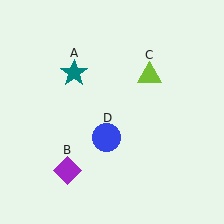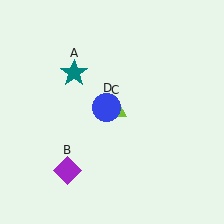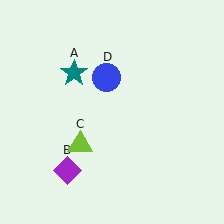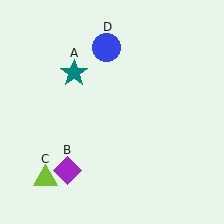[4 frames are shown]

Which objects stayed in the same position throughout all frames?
Teal star (object A) and purple diamond (object B) remained stationary.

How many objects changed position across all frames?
2 objects changed position: lime triangle (object C), blue circle (object D).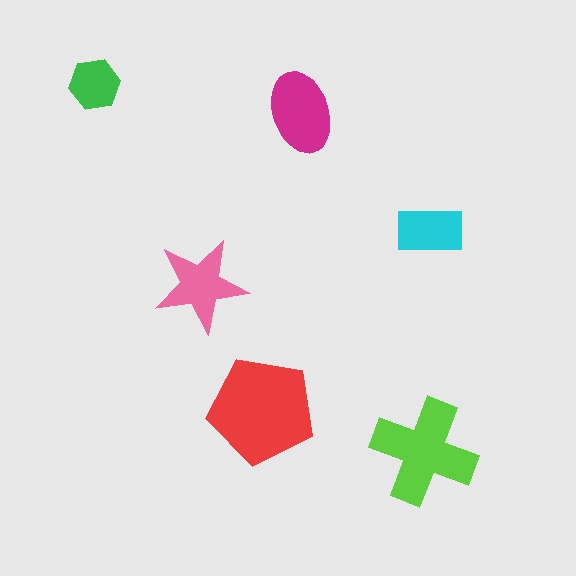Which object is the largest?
The red pentagon.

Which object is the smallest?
The green hexagon.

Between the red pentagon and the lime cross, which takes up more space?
The red pentagon.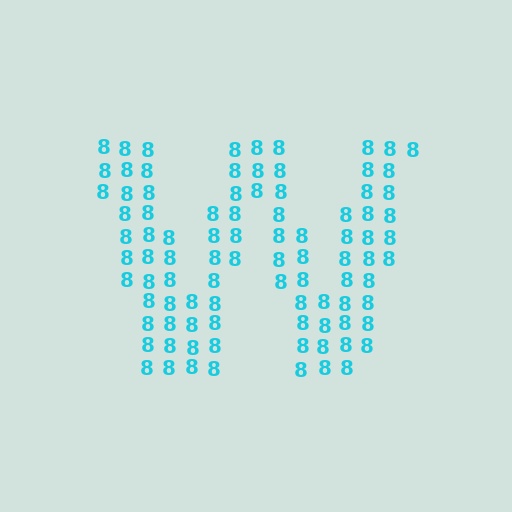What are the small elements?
The small elements are digit 8's.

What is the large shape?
The large shape is the letter W.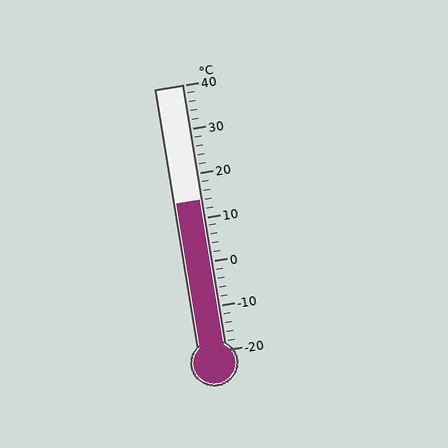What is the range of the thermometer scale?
The thermometer scale ranges from -20°C to 40°C.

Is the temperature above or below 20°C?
The temperature is below 20°C.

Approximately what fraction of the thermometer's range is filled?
The thermometer is filled to approximately 55% of its range.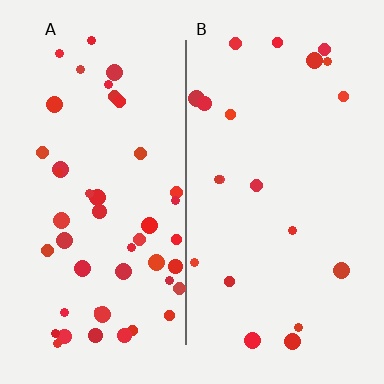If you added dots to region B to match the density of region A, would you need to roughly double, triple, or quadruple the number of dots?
Approximately double.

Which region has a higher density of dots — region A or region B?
A (the left).